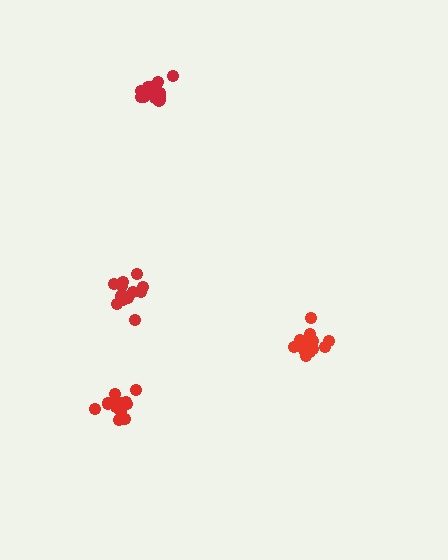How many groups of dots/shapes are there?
There are 4 groups.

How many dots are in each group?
Group 1: 13 dots, Group 2: 14 dots, Group 3: 14 dots, Group 4: 16 dots (57 total).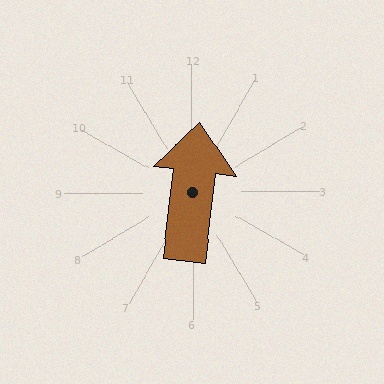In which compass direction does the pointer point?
North.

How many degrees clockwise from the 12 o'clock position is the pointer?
Approximately 7 degrees.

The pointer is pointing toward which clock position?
Roughly 12 o'clock.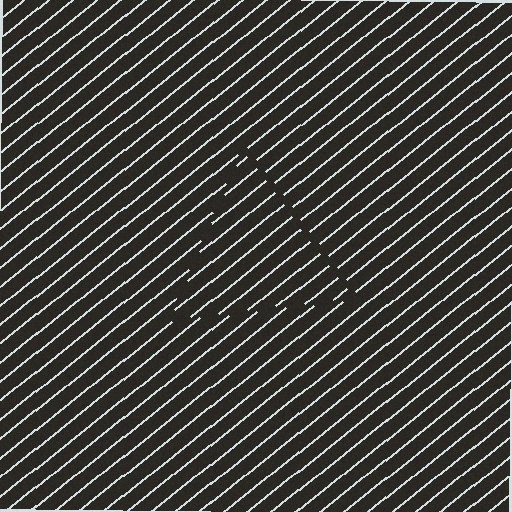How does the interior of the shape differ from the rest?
The interior of the shape contains the same grating, shifted by half a period — the contour is defined by the phase discontinuity where line-ends from the inner and outer gratings abut.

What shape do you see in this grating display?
An illusory triangle. The interior of the shape contains the same grating, shifted by half a period — the contour is defined by the phase discontinuity where line-ends from the inner and outer gratings abut.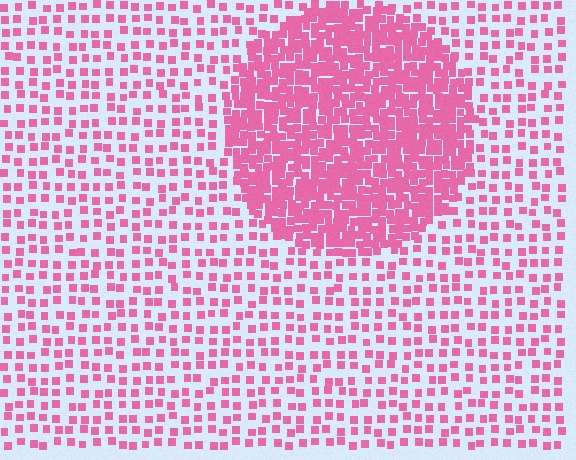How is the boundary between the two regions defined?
The boundary is defined by a change in element density (approximately 2.8x ratio). All elements are the same color, size, and shape.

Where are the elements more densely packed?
The elements are more densely packed inside the circle boundary.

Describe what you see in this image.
The image contains small pink elements arranged at two different densities. A circle-shaped region is visible where the elements are more densely packed than the surrounding area.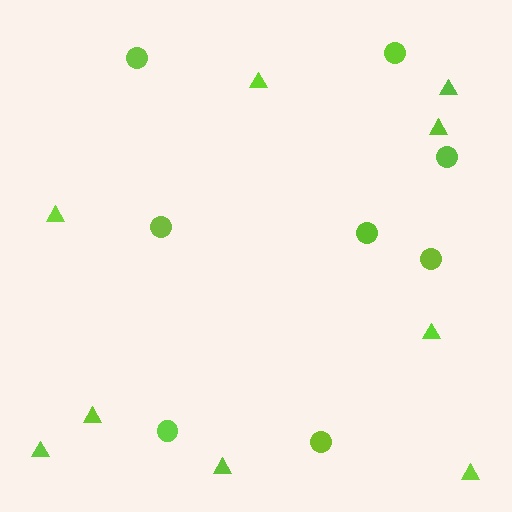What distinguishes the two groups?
There are 2 groups: one group of triangles (9) and one group of circles (8).